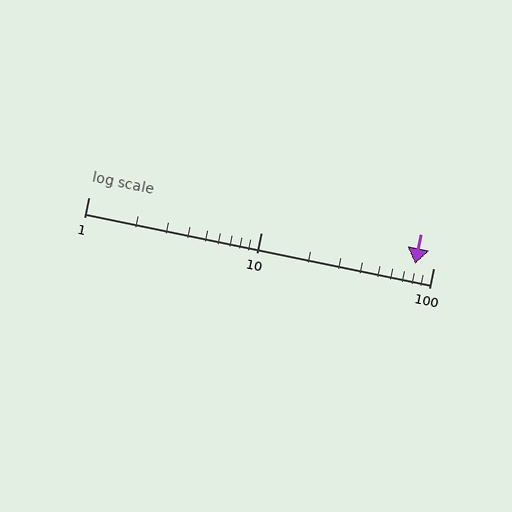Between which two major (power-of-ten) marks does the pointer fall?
The pointer is between 10 and 100.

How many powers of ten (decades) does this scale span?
The scale spans 2 decades, from 1 to 100.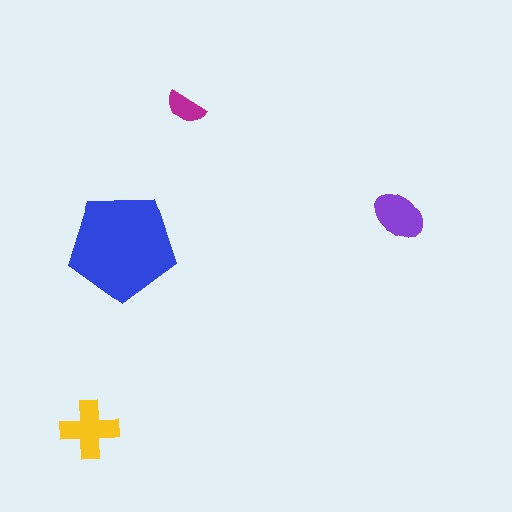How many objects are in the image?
There are 4 objects in the image.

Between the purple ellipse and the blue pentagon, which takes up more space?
The blue pentagon.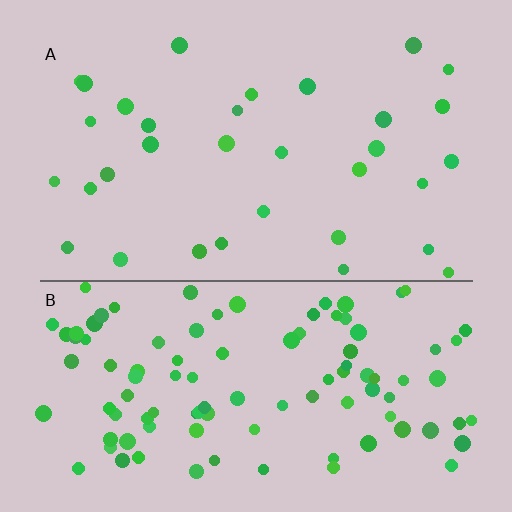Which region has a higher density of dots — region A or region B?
B (the bottom).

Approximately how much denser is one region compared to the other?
Approximately 3.2× — region B over region A.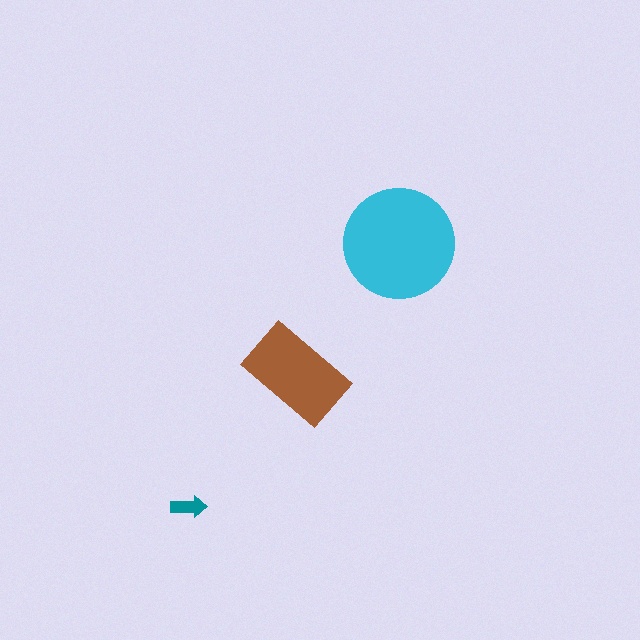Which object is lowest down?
The teal arrow is bottommost.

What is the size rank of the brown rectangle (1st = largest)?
2nd.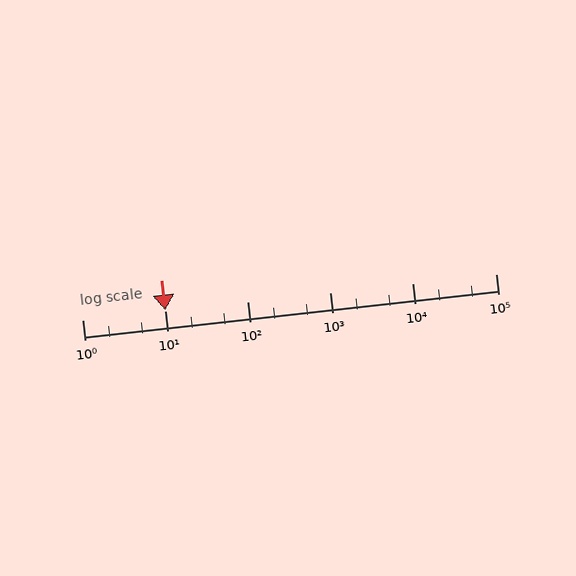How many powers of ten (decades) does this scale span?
The scale spans 5 decades, from 1 to 100000.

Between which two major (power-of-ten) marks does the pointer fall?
The pointer is between 10 and 100.